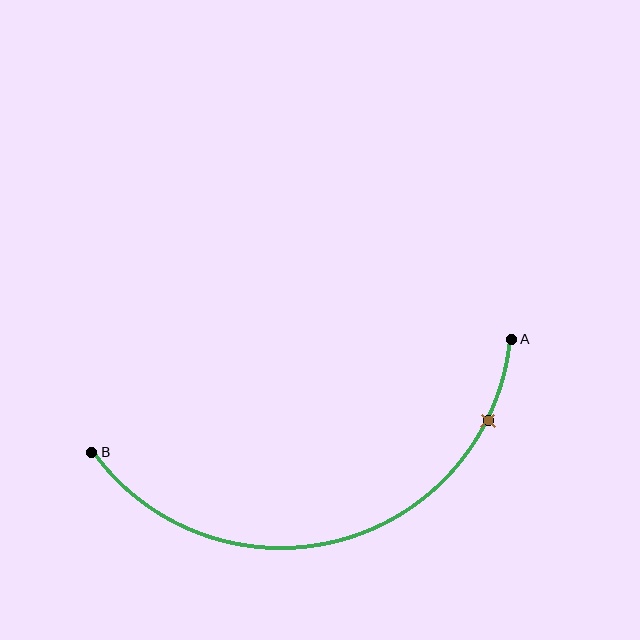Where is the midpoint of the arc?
The arc midpoint is the point on the curve farthest from the straight line joining A and B. It sits below that line.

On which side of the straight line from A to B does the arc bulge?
The arc bulges below the straight line connecting A and B.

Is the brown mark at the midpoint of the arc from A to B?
No. The brown mark lies on the arc but is closer to endpoint A. The arc midpoint would be at the point on the curve equidistant along the arc from both A and B.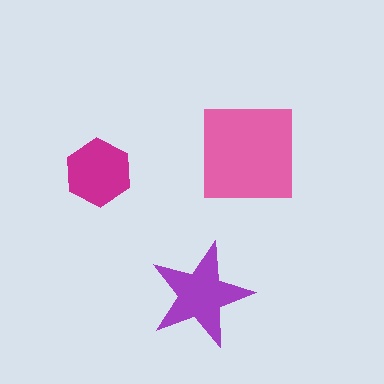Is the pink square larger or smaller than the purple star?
Larger.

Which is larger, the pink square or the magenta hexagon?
The pink square.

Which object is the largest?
The pink square.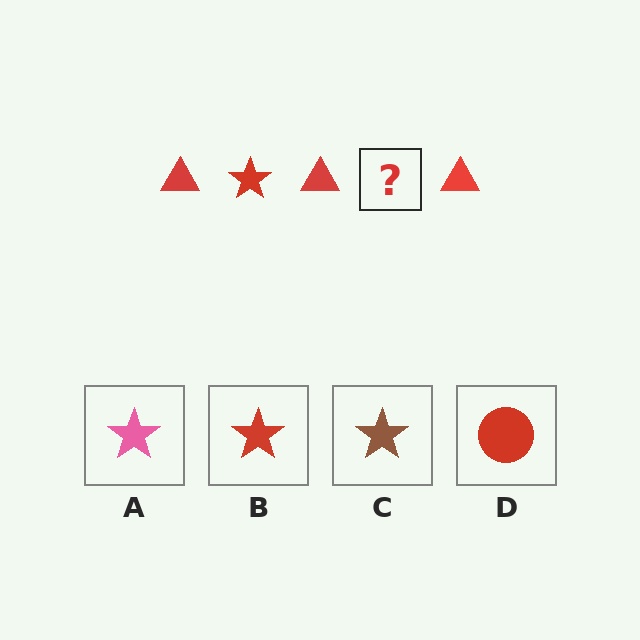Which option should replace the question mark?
Option B.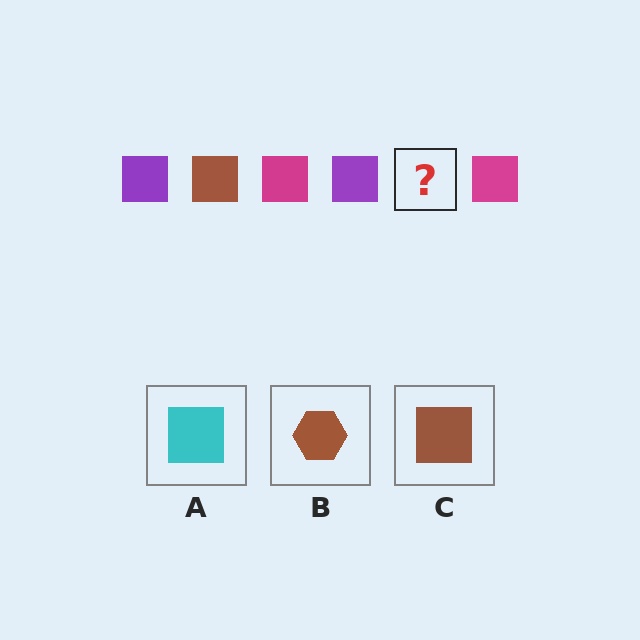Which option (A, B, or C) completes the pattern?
C.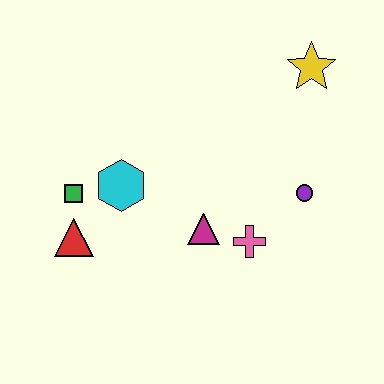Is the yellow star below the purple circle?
No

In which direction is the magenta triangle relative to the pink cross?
The magenta triangle is to the left of the pink cross.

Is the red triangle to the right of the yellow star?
No